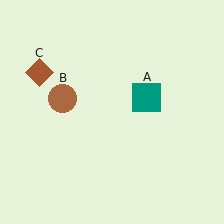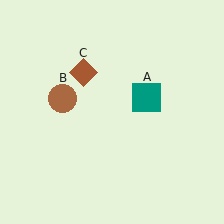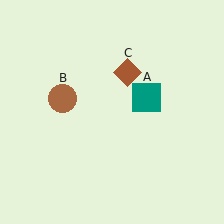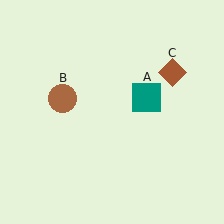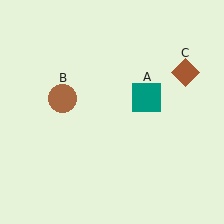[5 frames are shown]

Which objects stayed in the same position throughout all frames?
Teal square (object A) and brown circle (object B) remained stationary.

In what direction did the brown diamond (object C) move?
The brown diamond (object C) moved right.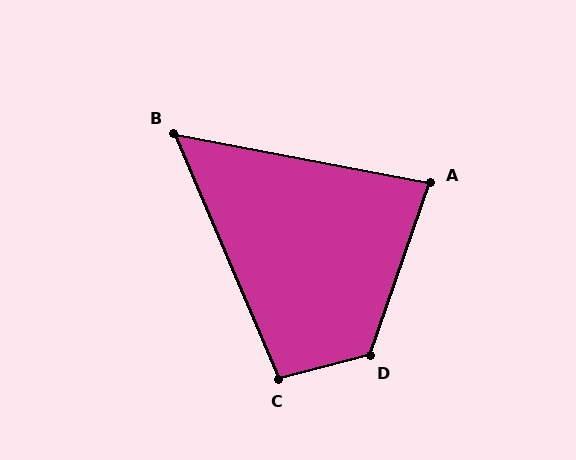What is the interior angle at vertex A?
Approximately 82 degrees (acute).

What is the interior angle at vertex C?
Approximately 98 degrees (obtuse).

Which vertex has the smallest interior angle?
B, at approximately 56 degrees.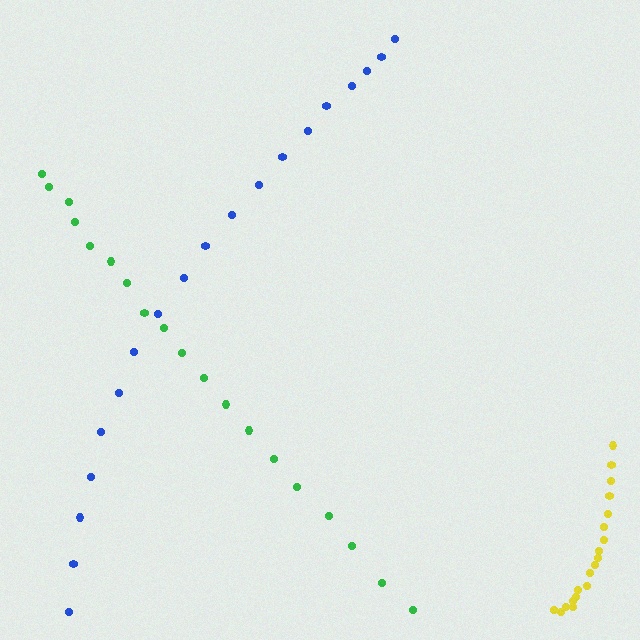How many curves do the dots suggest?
There are 3 distinct paths.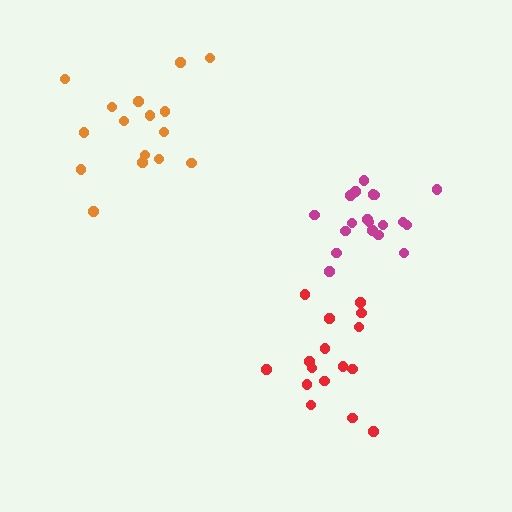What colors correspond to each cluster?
The clusters are colored: red, magenta, orange.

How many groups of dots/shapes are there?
There are 3 groups.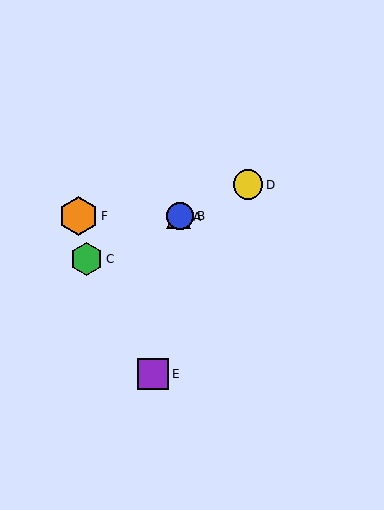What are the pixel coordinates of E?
Object E is at (153, 374).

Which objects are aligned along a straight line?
Objects A, B, C, D are aligned along a straight line.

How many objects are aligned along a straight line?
4 objects (A, B, C, D) are aligned along a straight line.